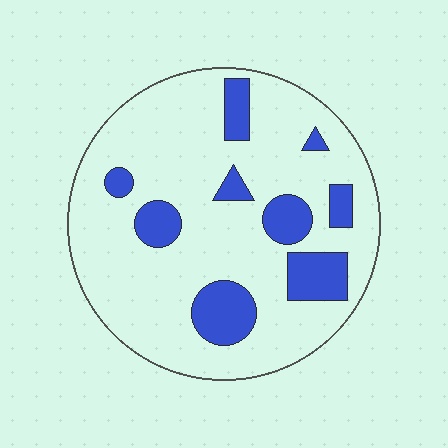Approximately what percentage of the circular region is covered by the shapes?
Approximately 20%.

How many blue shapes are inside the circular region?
9.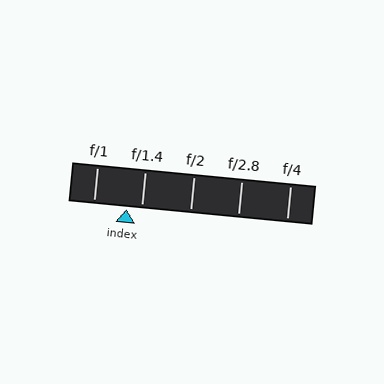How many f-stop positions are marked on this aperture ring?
There are 5 f-stop positions marked.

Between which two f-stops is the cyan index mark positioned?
The index mark is between f/1 and f/1.4.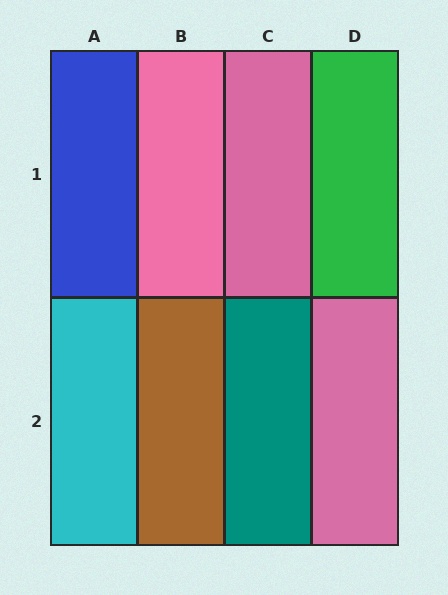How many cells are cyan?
1 cell is cyan.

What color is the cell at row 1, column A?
Blue.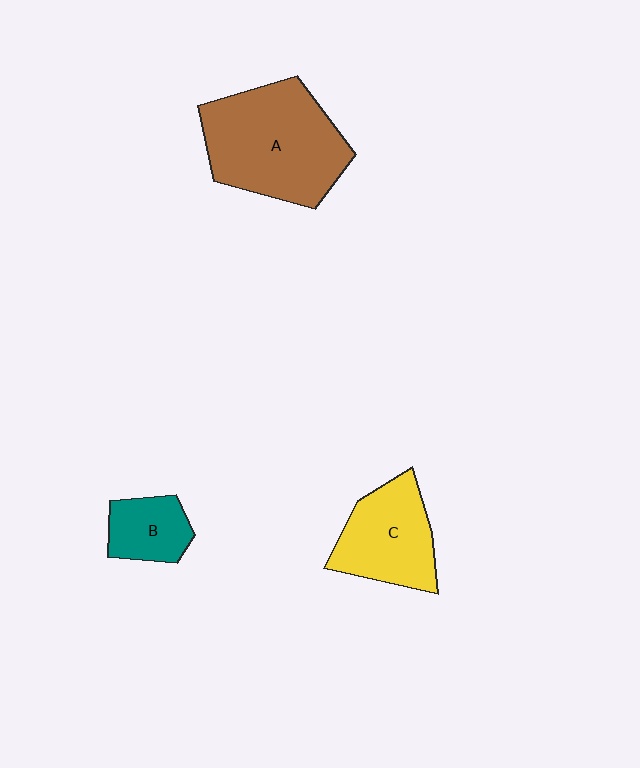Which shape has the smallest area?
Shape B (teal).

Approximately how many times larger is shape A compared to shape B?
Approximately 2.9 times.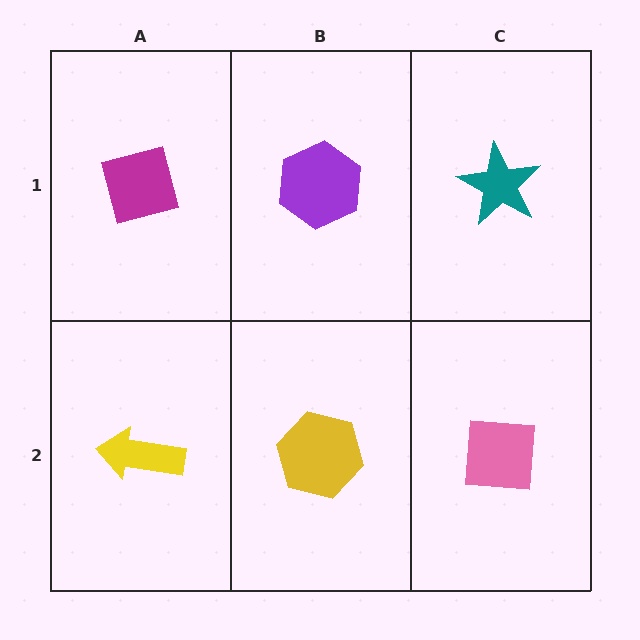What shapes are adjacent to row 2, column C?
A teal star (row 1, column C), a yellow hexagon (row 2, column B).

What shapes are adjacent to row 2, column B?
A purple hexagon (row 1, column B), a yellow arrow (row 2, column A), a pink square (row 2, column C).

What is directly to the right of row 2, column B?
A pink square.